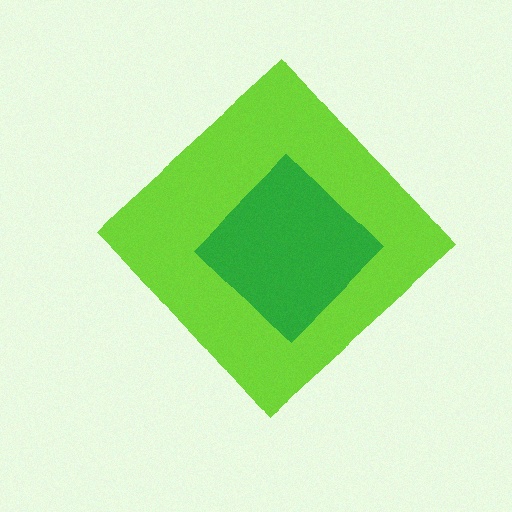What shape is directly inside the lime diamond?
The green diamond.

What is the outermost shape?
The lime diamond.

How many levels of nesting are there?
2.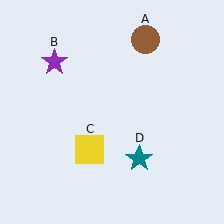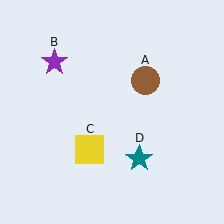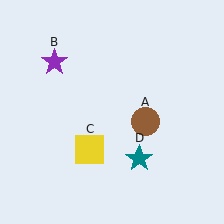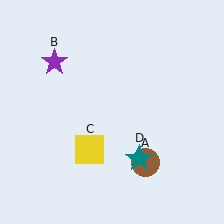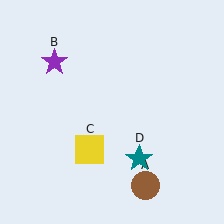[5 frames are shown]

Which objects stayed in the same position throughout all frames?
Purple star (object B) and yellow square (object C) and teal star (object D) remained stationary.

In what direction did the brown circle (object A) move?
The brown circle (object A) moved down.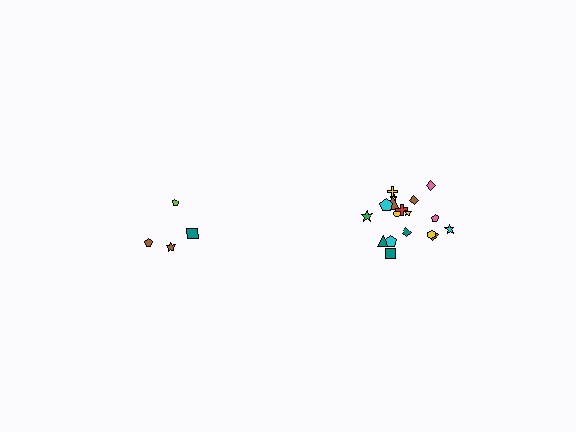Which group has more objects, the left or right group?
The right group.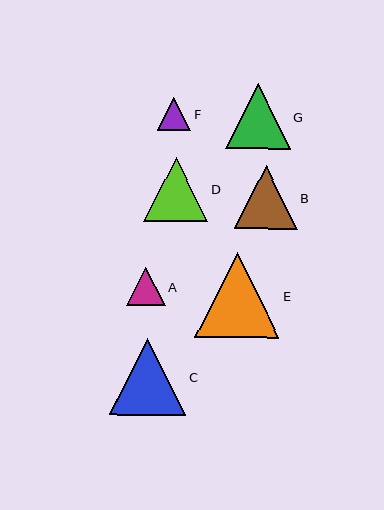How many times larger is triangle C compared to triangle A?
Triangle C is approximately 2.0 times the size of triangle A.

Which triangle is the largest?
Triangle E is the largest with a size of approximately 85 pixels.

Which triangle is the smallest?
Triangle F is the smallest with a size of approximately 33 pixels.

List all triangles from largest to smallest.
From largest to smallest: E, C, G, D, B, A, F.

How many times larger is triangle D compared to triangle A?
Triangle D is approximately 1.7 times the size of triangle A.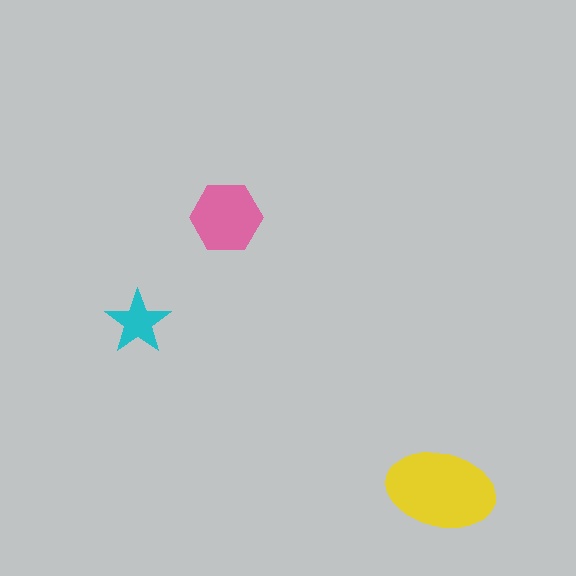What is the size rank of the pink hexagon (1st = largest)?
2nd.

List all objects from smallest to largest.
The cyan star, the pink hexagon, the yellow ellipse.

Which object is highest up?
The pink hexagon is topmost.